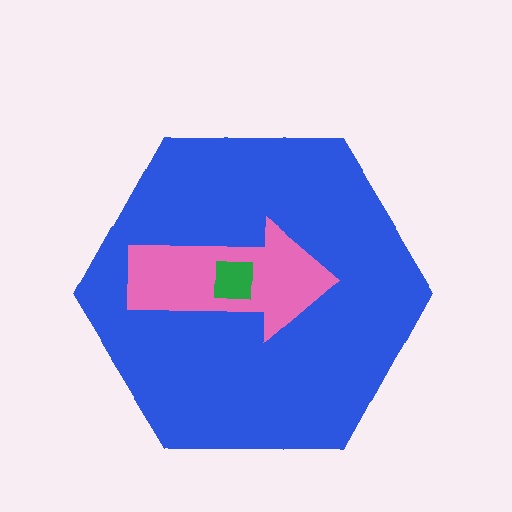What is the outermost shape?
The blue hexagon.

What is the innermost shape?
The green square.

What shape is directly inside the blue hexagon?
The pink arrow.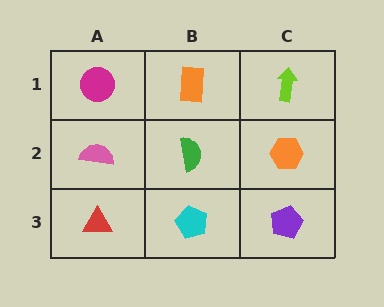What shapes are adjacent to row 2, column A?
A magenta circle (row 1, column A), a red triangle (row 3, column A), a green semicircle (row 2, column B).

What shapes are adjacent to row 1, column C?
An orange hexagon (row 2, column C), an orange rectangle (row 1, column B).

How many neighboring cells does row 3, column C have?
2.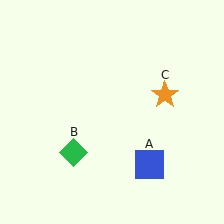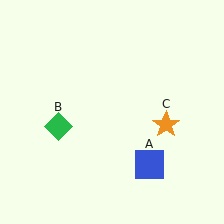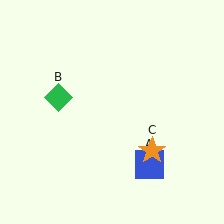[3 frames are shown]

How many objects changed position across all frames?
2 objects changed position: green diamond (object B), orange star (object C).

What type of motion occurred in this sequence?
The green diamond (object B), orange star (object C) rotated clockwise around the center of the scene.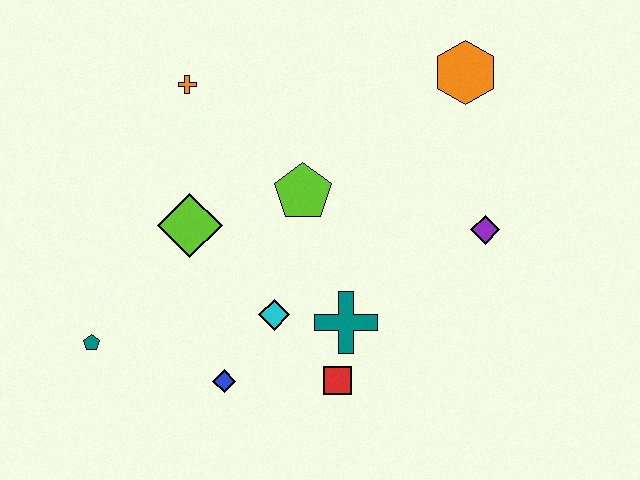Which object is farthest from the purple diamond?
The teal pentagon is farthest from the purple diamond.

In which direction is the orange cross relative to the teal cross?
The orange cross is above the teal cross.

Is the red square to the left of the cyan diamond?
No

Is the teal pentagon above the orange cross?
No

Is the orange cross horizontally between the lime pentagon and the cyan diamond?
No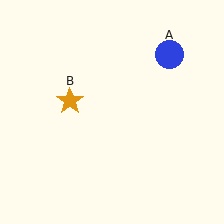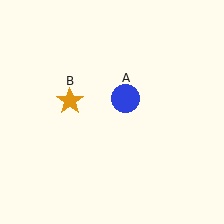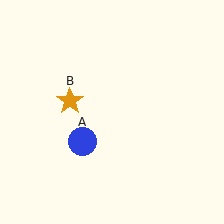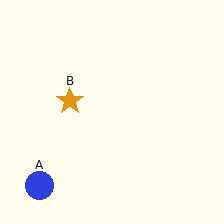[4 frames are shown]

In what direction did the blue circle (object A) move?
The blue circle (object A) moved down and to the left.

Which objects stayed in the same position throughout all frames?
Orange star (object B) remained stationary.